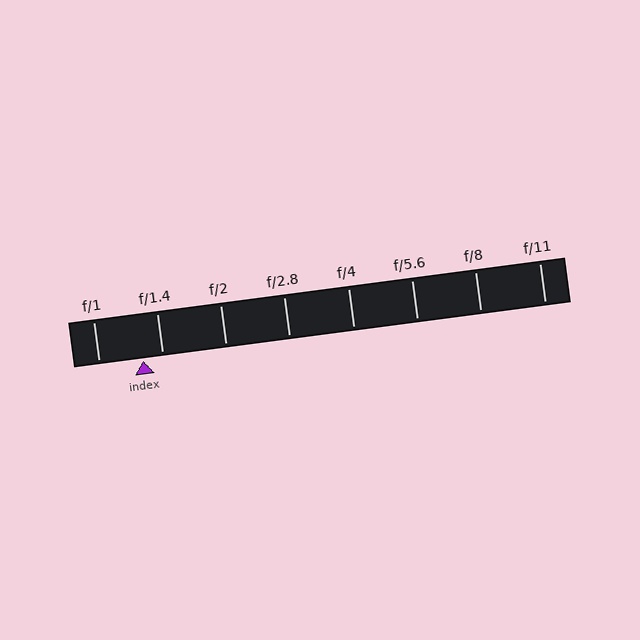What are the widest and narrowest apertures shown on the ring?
The widest aperture shown is f/1 and the narrowest is f/11.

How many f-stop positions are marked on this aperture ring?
There are 8 f-stop positions marked.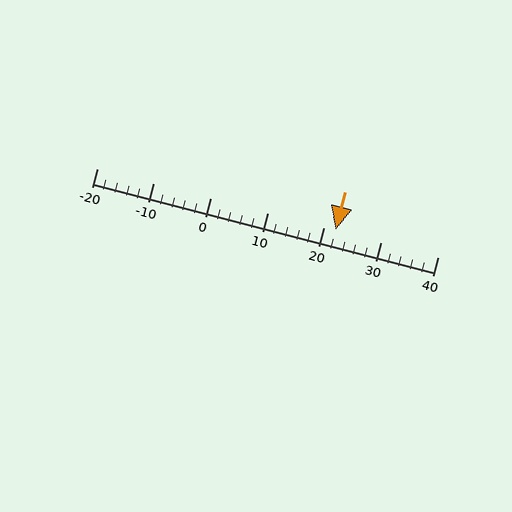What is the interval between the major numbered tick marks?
The major tick marks are spaced 10 units apart.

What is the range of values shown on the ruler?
The ruler shows values from -20 to 40.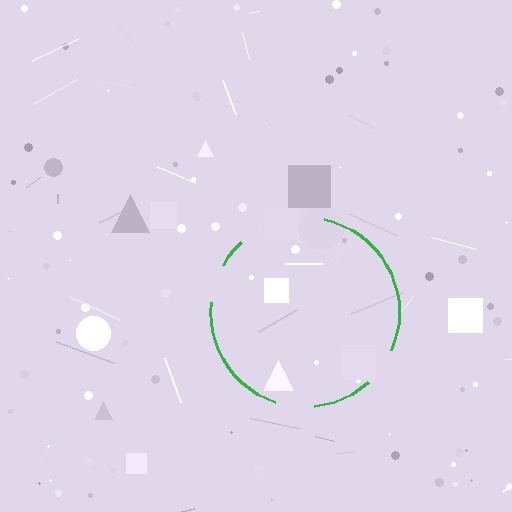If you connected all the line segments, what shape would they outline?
They would outline a circle.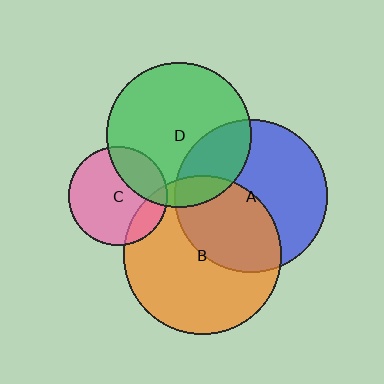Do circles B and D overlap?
Yes.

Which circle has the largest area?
Circle B (orange).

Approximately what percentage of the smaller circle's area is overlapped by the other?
Approximately 10%.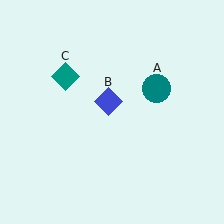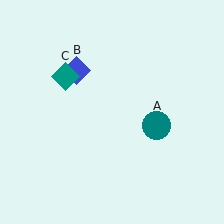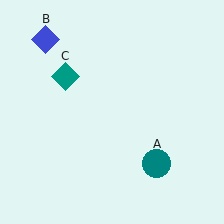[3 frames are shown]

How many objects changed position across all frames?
2 objects changed position: teal circle (object A), blue diamond (object B).